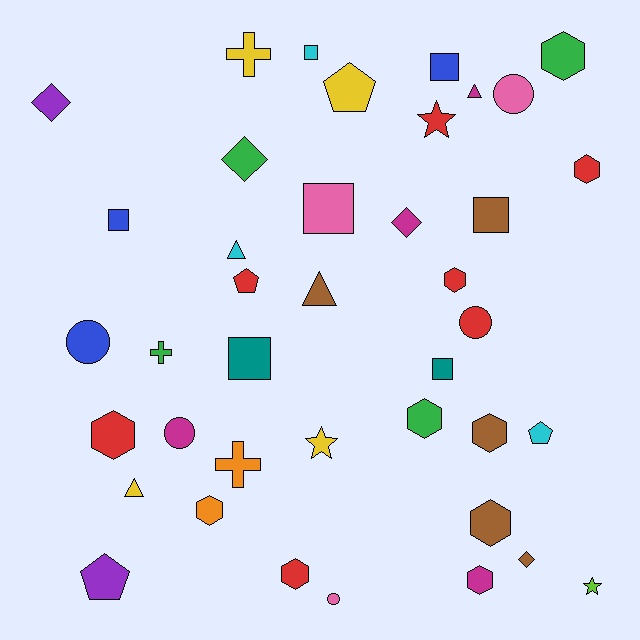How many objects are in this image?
There are 40 objects.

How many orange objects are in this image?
There are 2 orange objects.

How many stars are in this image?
There are 3 stars.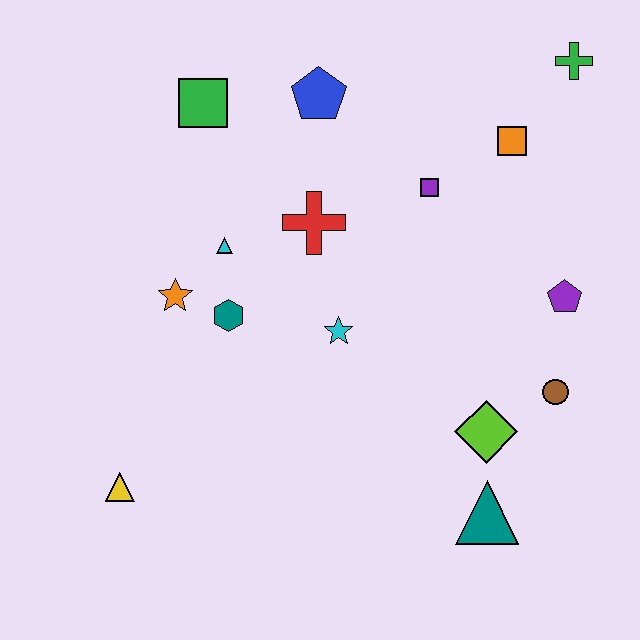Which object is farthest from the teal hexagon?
The green cross is farthest from the teal hexagon.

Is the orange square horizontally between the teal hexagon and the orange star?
No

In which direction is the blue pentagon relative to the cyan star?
The blue pentagon is above the cyan star.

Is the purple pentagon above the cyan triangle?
No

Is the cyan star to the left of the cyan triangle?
No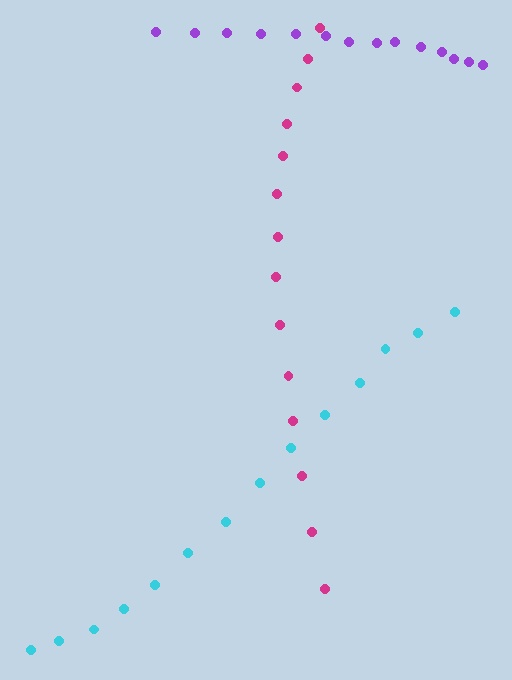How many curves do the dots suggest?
There are 3 distinct paths.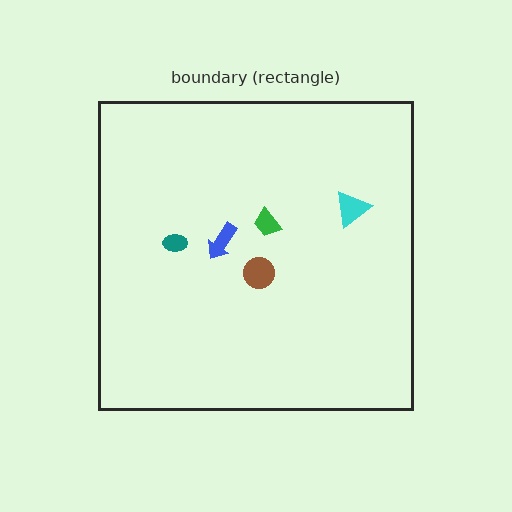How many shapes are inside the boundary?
5 inside, 0 outside.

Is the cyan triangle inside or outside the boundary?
Inside.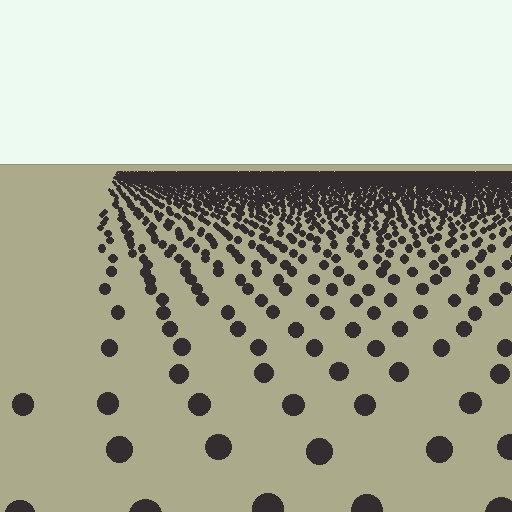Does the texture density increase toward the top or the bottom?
Density increases toward the top.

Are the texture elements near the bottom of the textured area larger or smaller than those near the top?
Larger. Near the bottom, elements are closer to the viewer and appear at a bigger on-screen size.